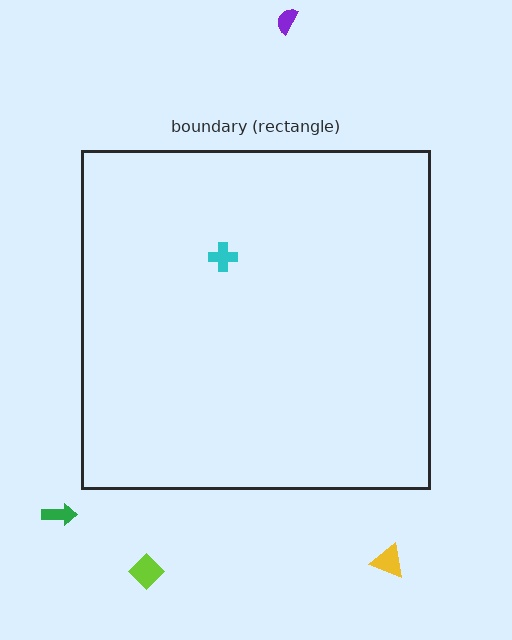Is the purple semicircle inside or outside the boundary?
Outside.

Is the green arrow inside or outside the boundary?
Outside.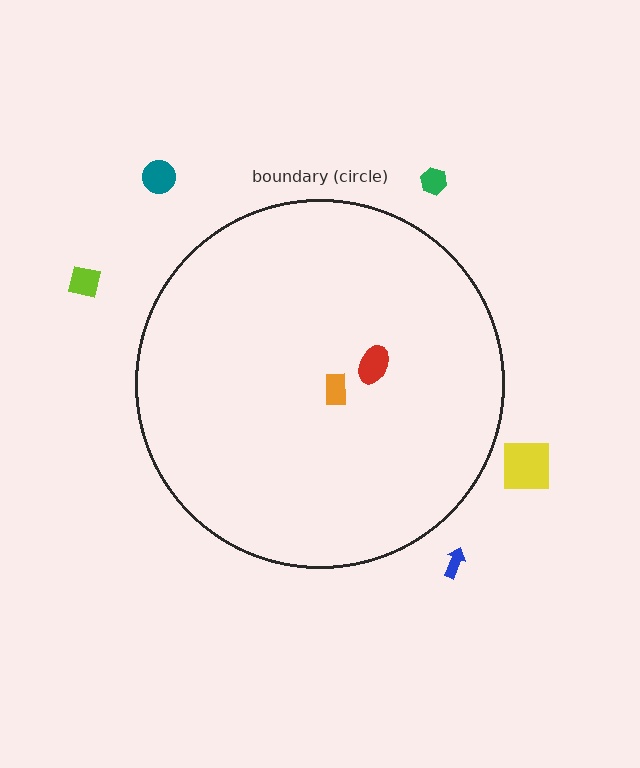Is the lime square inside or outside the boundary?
Outside.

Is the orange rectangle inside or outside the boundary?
Inside.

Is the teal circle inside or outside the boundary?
Outside.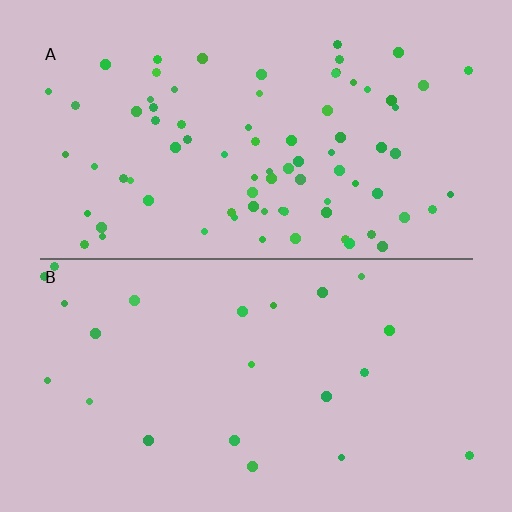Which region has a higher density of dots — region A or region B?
A (the top).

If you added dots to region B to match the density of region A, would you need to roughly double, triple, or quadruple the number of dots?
Approximately quadruple.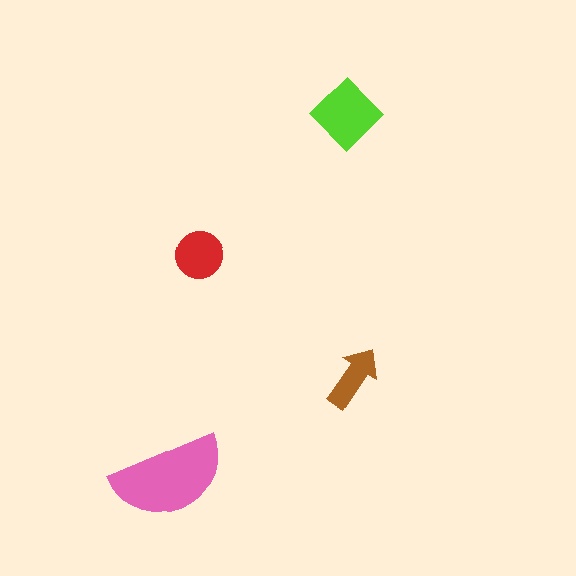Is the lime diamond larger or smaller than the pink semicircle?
Smaller.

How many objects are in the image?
There are 4 objects in the image.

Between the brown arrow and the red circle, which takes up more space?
The red circle.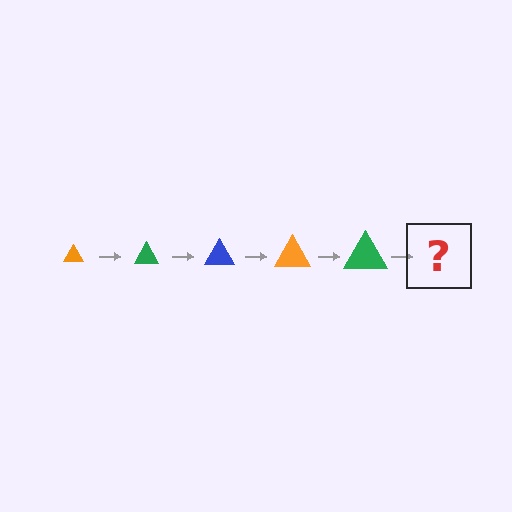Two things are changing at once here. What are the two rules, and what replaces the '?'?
The two rules are that the triangle grows larger each step and the color cycles through orange, green, and blue. The '?' should be a blue triangle, larger than the previous one.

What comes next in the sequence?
The next element should be a blue triangle, larger than the previous one.